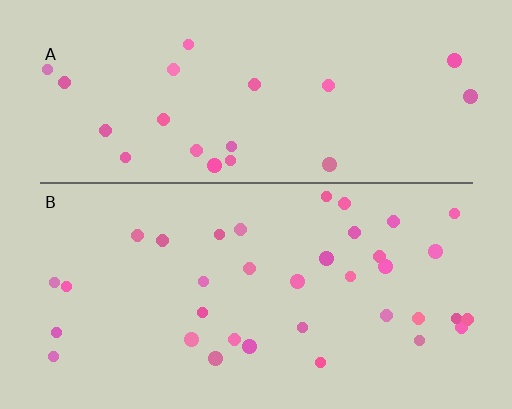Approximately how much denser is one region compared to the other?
Approximately 1.6× — region B over region A.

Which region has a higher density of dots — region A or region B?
B (the bottom).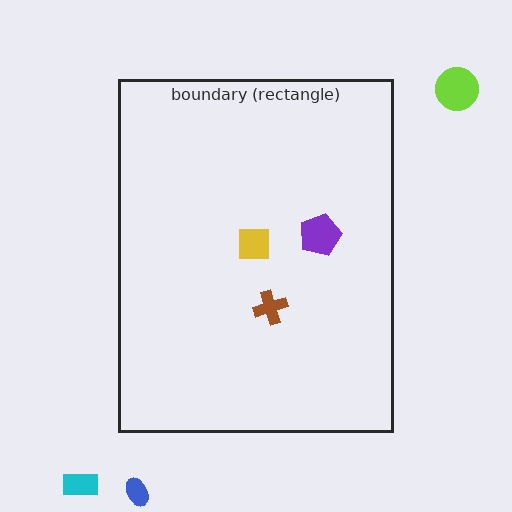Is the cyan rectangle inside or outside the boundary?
Outside.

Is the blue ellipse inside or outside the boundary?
Outside.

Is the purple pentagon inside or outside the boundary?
Inside.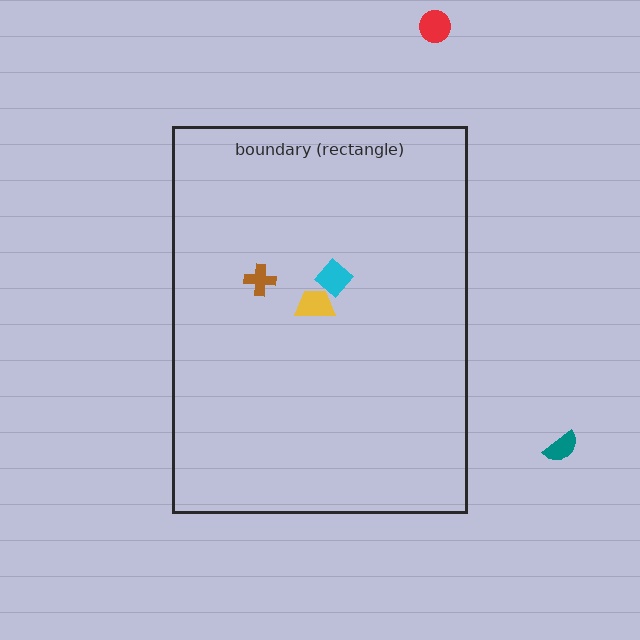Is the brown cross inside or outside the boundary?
Inside.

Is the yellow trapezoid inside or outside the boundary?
Inside.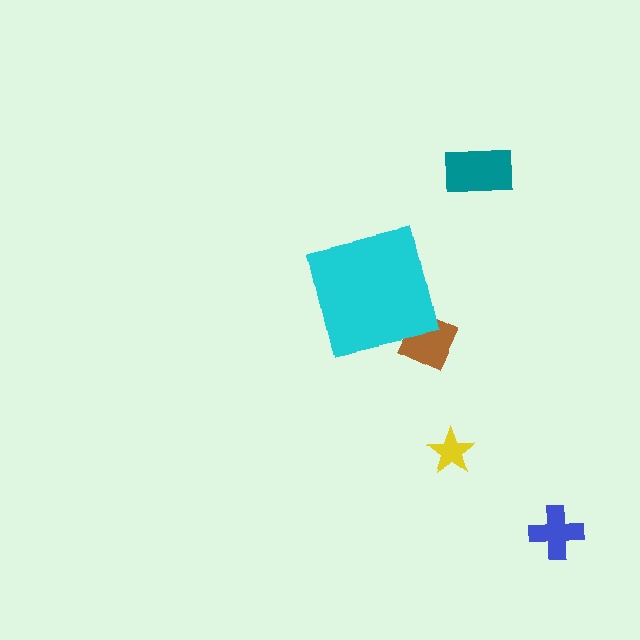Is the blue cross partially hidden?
No, the blue cross is fully visible.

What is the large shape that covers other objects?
A cyan square.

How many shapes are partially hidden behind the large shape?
1 shape is partially hidden.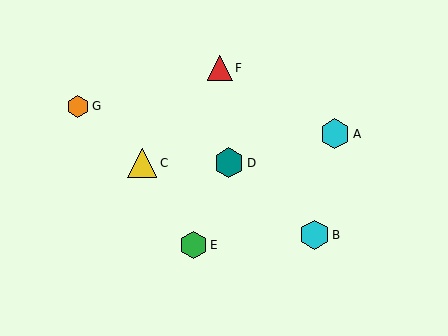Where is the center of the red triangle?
The center of the red triangle is at (220, 68).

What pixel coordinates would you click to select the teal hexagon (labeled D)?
Click at (229, 163) to select the teal hexagon D.